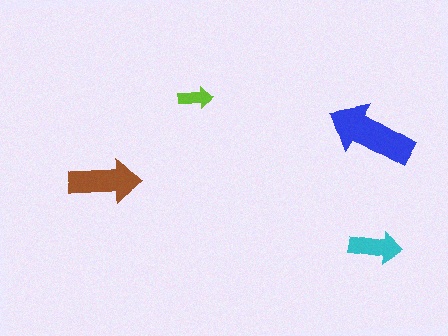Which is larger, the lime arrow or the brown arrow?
The brown one.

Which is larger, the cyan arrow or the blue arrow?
The blue one.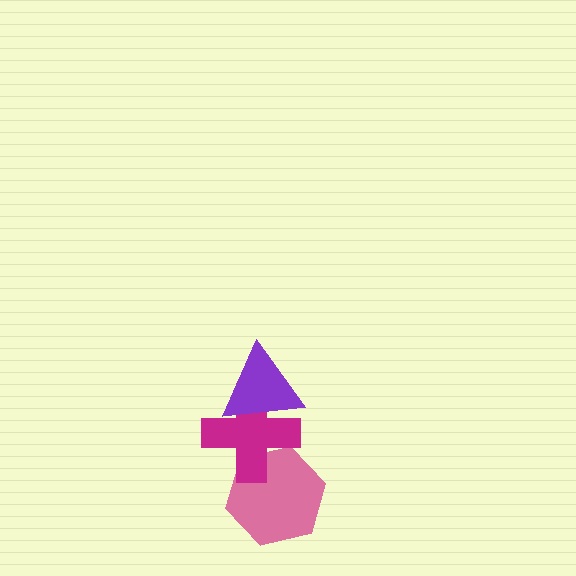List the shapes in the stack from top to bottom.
From top to bottom: the purple triangle, the magenta cross, the pink hexagon.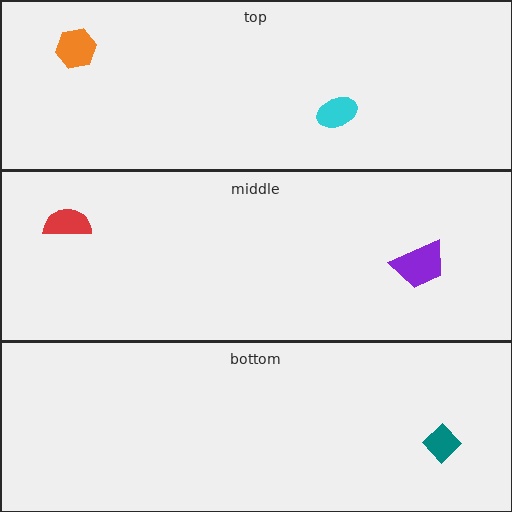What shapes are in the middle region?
The red semicircle, the purple trapezoid.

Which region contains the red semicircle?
The middle region.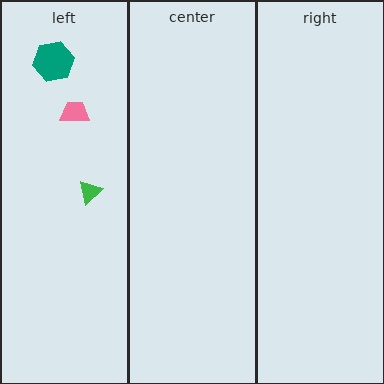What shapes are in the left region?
The teal hexagon, the green triangle, the pink trapezoid.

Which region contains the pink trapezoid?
The left region.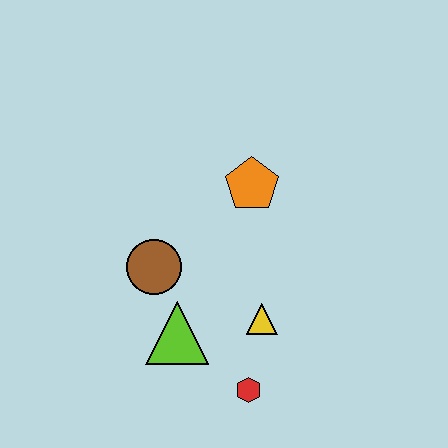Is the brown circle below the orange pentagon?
Yes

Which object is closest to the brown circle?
The lime triangle is closest to the brown circle.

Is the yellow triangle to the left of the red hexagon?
No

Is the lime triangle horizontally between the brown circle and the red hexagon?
Yes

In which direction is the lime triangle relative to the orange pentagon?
The lime triangle is below the orange pentagon.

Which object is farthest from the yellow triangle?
The orange pentagon is farthest from the yellow triangle.